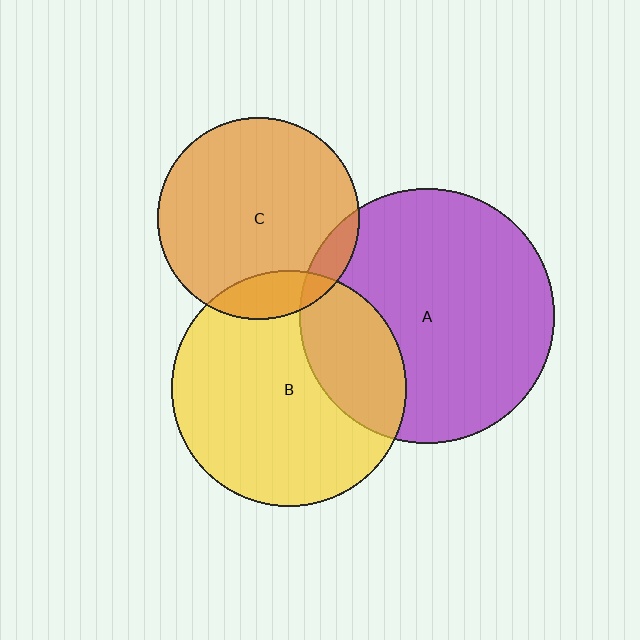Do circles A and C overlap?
Yes.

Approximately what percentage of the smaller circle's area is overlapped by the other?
Approximately 10%.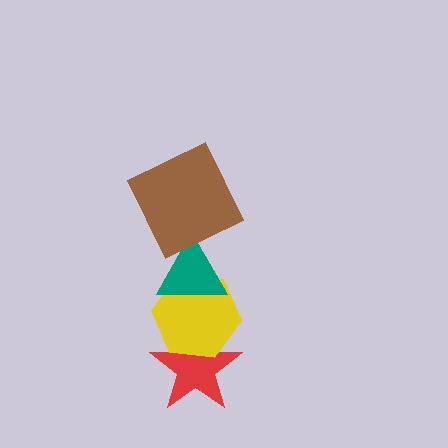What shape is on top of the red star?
The yellow hexagon is on top of the red star.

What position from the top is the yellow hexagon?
The yellow hexagon is 3rd from the top.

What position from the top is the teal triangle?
The teal triangle is 2nd from the top.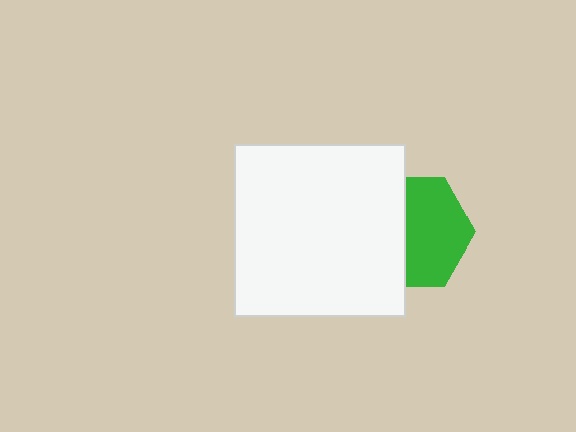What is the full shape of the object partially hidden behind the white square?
The partially hidden object is a green hexagon.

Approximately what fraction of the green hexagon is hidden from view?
Roughly 42% of the green hexagon is hidden behind the white square.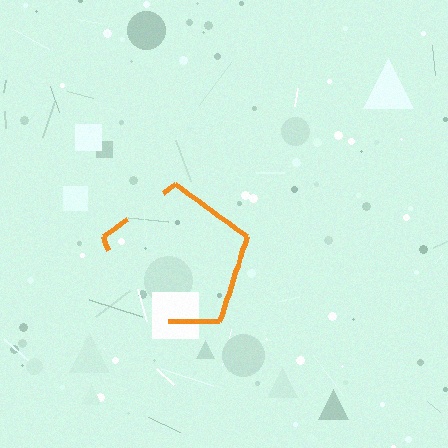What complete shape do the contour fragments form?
The contour fragments form a pentagon.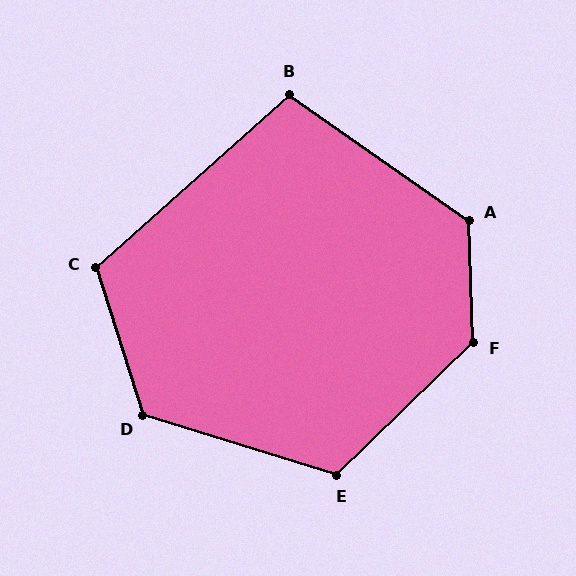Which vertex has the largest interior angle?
F, at approximately 132 degrees.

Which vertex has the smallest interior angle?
B, at approximately 103 degrees.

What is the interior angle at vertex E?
Approximately 119 degrees (obtuse).